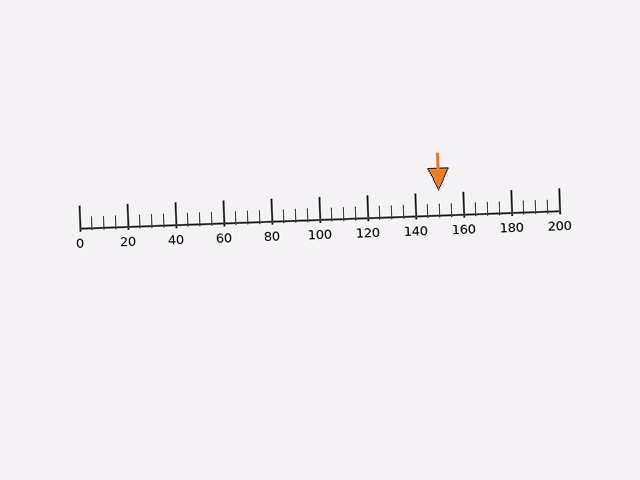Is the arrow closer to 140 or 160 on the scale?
The arrow is closer to 160.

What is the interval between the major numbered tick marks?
The major tick marks are spaced 20 units apart.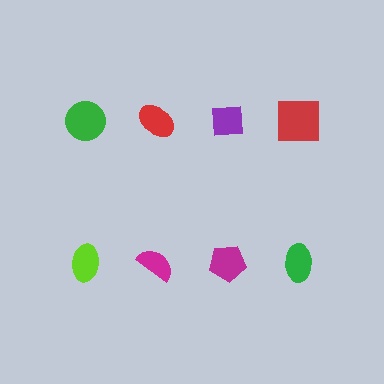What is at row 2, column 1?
A lime ellipse.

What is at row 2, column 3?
A magenta pentagon.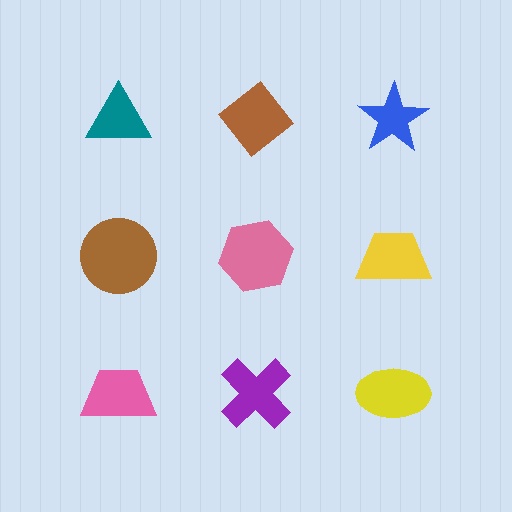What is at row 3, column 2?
A purple cross.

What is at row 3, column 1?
A pink trapezoid.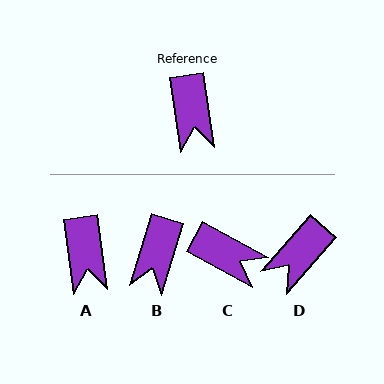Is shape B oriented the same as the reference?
No, it is off by about 25 degrees.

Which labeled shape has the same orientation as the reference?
A.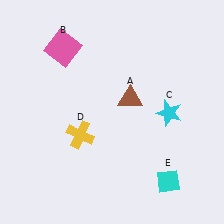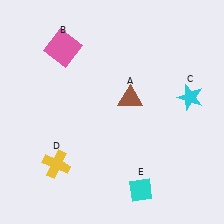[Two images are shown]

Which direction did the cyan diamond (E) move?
The cyan diamond (E) moved left.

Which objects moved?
The objects that moved are: the cyan star (C), the yellow cross (D), the cyan diamond (E).